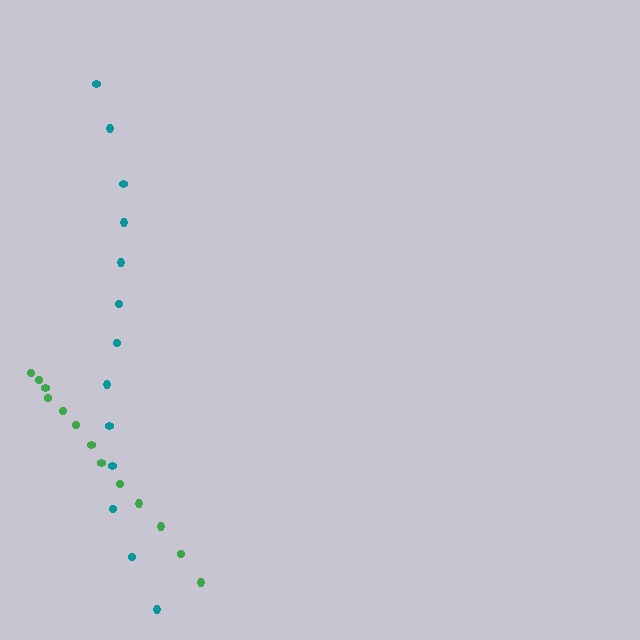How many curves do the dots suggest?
There are 2 distinct paths.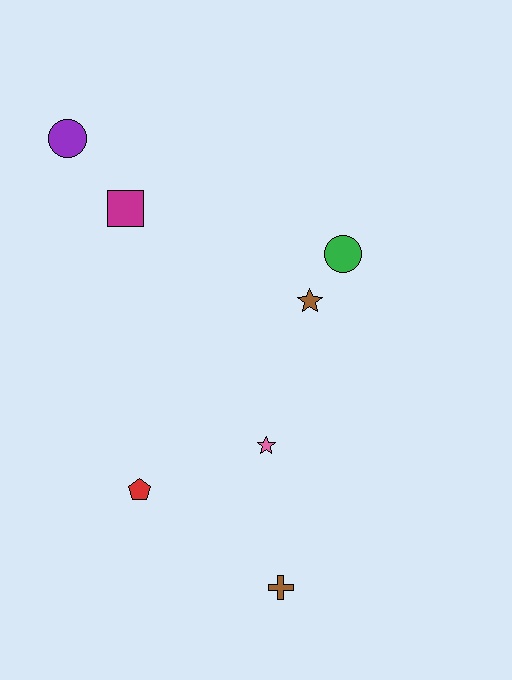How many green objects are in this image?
There is 1 green object.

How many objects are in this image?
There are 7 objects.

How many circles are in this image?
There are 2 circles.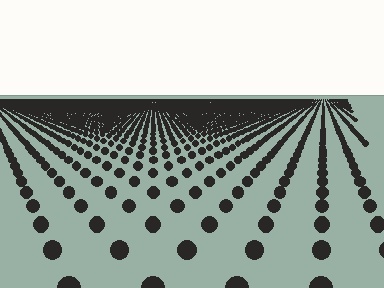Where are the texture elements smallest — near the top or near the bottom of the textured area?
Near the top.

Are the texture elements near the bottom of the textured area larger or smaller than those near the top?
Larger. Near the bottom, elements are closer to the viewer and appear at a bigger on-screen size.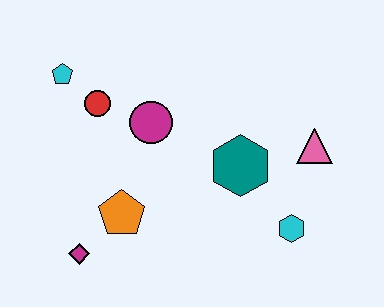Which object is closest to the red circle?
The cyan pentagon is closest to the red circle.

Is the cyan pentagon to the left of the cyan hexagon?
Yes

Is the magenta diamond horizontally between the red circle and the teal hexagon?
No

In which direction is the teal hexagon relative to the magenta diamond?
The teal hexagon is to the right of the magenta diamond.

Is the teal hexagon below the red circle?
Yes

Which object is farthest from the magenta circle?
The cyan hexagon is farthest from the magenta circle.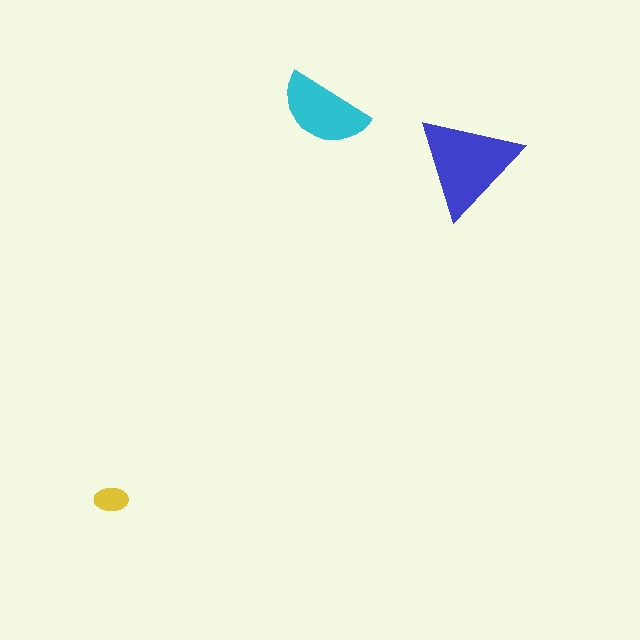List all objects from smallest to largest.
The yellow ellipse, the cyan semicircle, the blue triangle.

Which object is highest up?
The cyan semicircle is topmost.